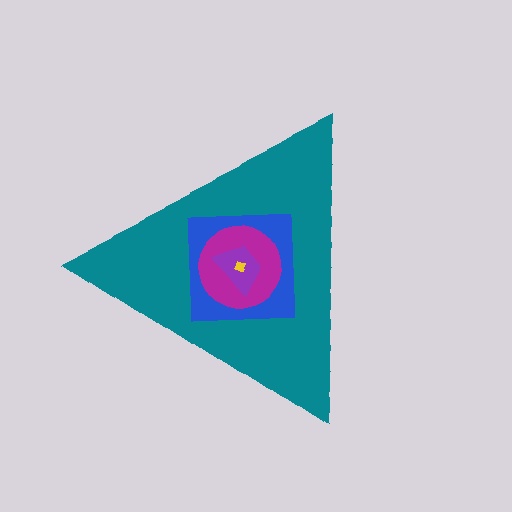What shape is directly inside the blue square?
The magenta circle.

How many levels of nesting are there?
5.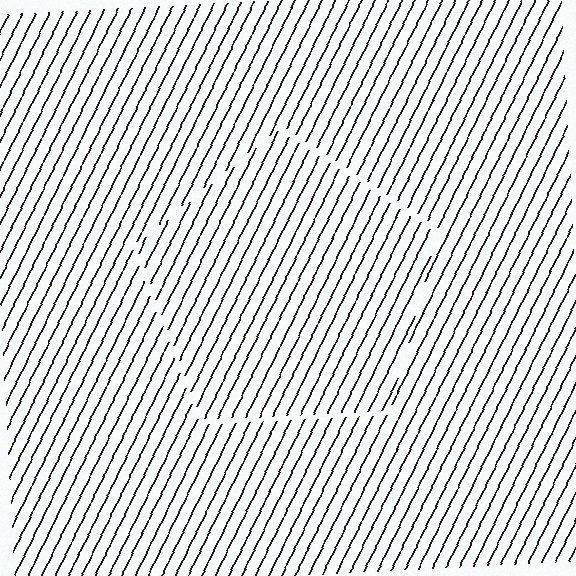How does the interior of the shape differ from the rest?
The interior of the shape contains the same grating, shifted by half a period — the contour is defined by the phase discontinuity where line-ends from the inner and outer gratings abut.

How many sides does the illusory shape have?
5 sides — the line-ends trace a pentagon.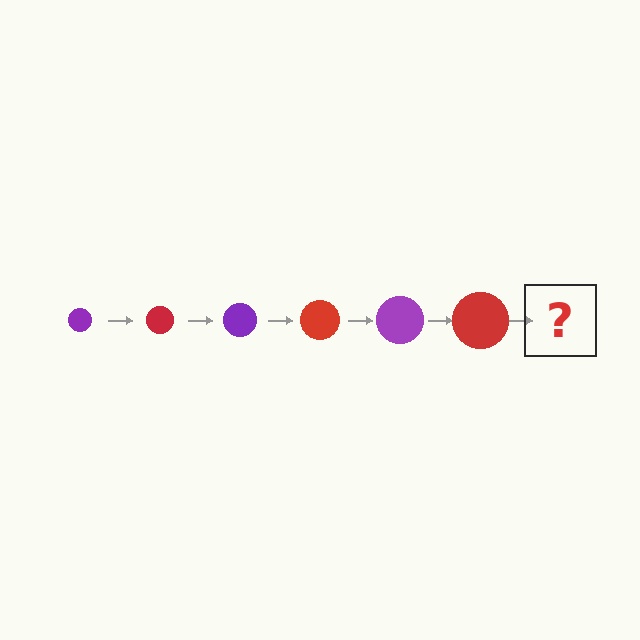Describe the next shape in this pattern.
It should be a purple circle, larger than the previous one.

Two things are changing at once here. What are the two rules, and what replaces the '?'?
The two rules are that the circle grows larger each step and the color cycles through purple and red. The '?' should be a purple circle, larger than the previous one.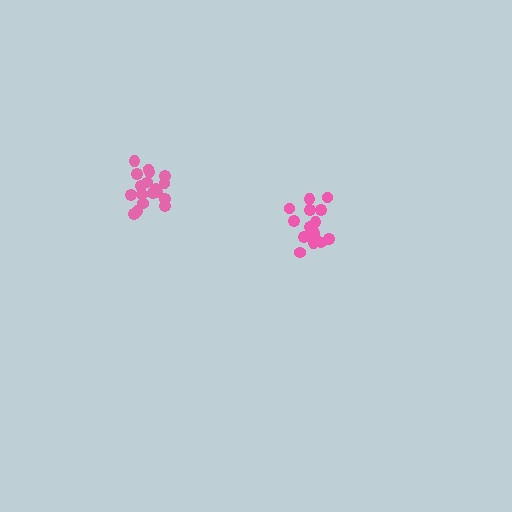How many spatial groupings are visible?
There are 2 spatial groupings.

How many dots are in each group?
Group 1: 18 dots, Group 2: 18 dots (36 total).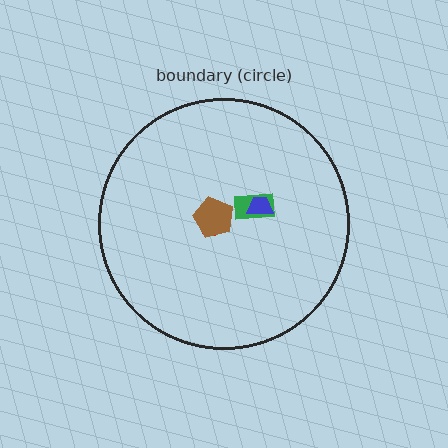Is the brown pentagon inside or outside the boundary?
Inside.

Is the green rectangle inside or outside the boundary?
Inside.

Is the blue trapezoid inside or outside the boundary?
Inside.